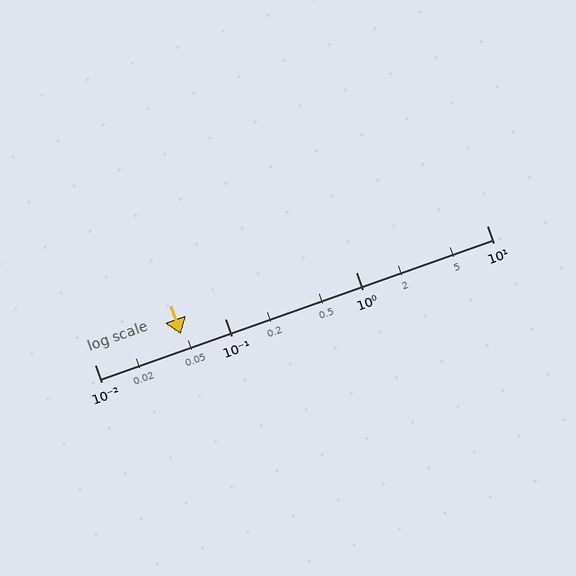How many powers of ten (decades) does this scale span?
The scale spans 3 decades, from 0.01 to 10.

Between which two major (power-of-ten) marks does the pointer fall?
The pointer is between 0.01 and 0.1.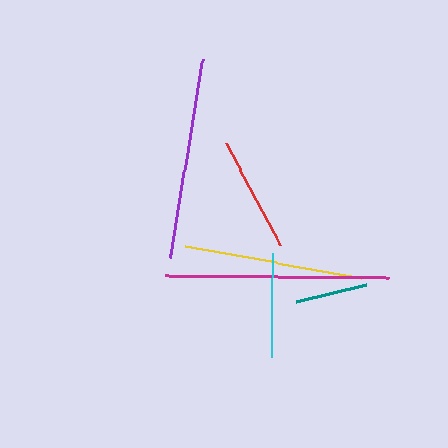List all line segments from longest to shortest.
From longest to shortest: magenta, purple, yellow, red, cyan, teal.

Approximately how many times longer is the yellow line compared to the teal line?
The yellow line is approximately 2.5 times the length of the teal line.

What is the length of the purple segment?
The purple segment is approximately 201 pixels long.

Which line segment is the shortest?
The teal line is the shortest at approximately 72 pixels.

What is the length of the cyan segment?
The cyan segment is approximately 103 pixels long.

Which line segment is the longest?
The magenta line is the longest at approximately 224 pixels.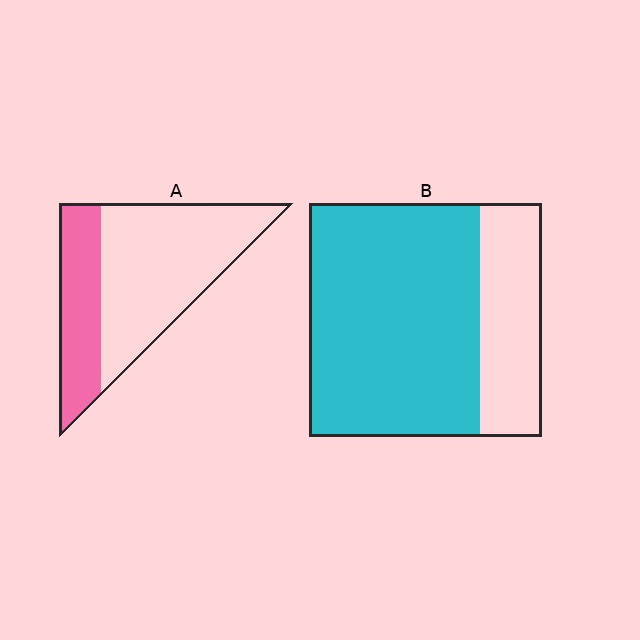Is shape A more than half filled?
No.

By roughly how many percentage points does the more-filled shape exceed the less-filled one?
By roughly 40 percentage points (B over A).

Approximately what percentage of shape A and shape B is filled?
A is approximately 35% and B is approximately 75%.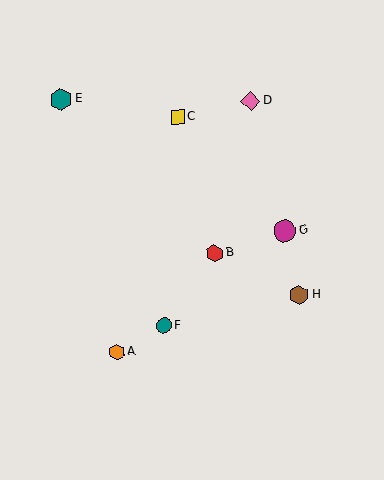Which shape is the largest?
The teal hexagon (labeled E) is the largest.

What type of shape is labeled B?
Shape B is a red hexagon.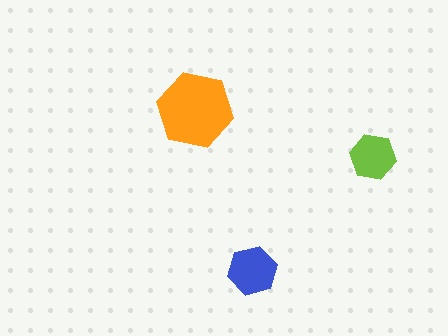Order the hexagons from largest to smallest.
the orange one, the blue one, the lime one.